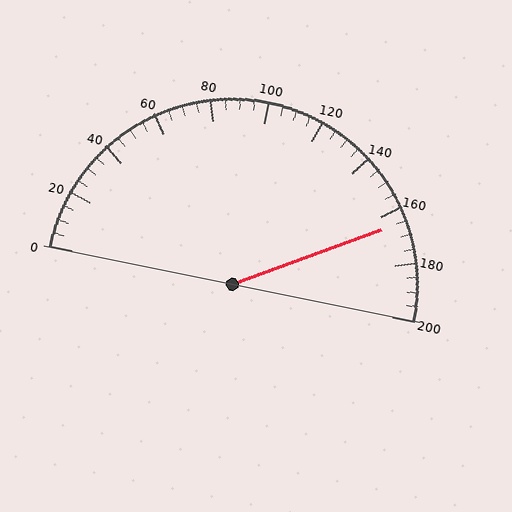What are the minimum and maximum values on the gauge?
The gauge ranges from 0 to 200.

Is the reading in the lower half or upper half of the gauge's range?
The reading is in the upper half of the range (0 to 200).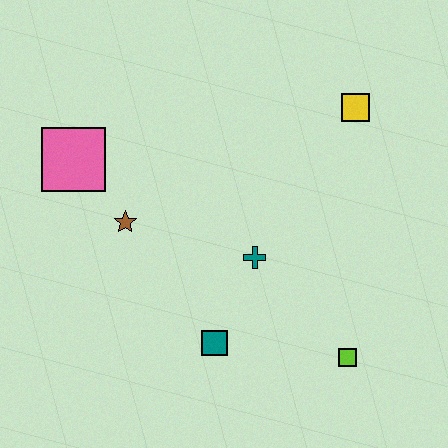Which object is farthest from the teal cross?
The pink square is farthest from the teal cross.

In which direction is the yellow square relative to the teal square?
The yellow square is above the teal square.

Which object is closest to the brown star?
The pink square is closest to the brown star.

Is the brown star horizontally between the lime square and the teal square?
No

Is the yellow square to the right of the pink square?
Yes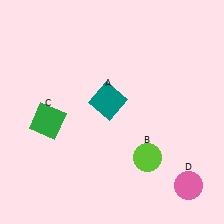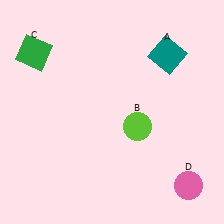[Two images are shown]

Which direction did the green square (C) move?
The green square (C) moved up.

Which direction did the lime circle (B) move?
The lime circle (B) moved up.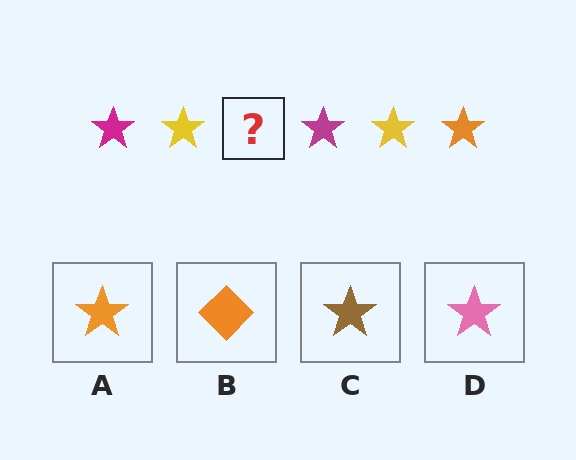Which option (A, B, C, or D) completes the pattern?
A.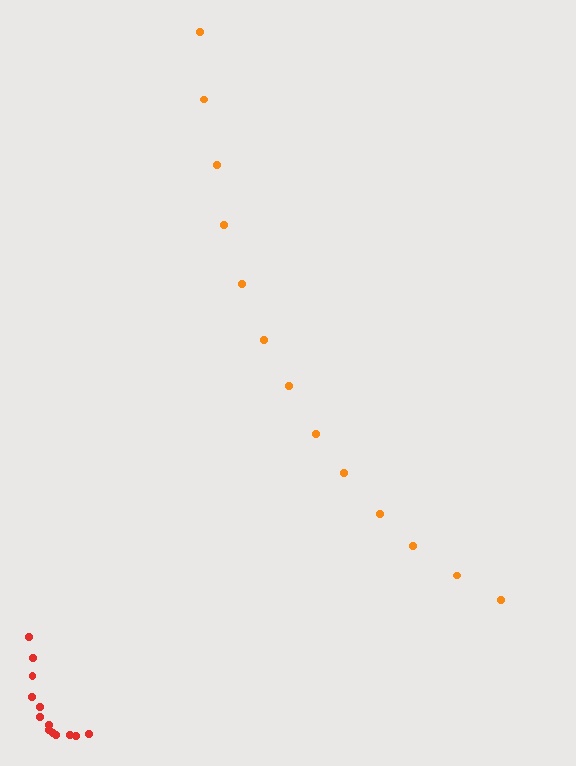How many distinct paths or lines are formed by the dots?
There are 2 distinct paths.